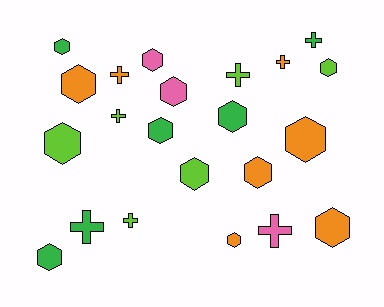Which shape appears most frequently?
Hexagon, with 14 objects.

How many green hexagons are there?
There are 4 green hexagons.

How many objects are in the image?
There are 22 objects.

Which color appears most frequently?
Orange, with 7 objects.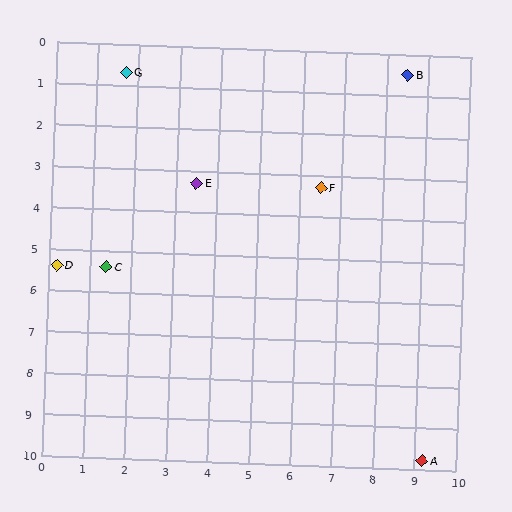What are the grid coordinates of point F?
Point F is at approximately (6.5, 3.3).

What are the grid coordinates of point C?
Point C is at approximately (1.4, 5.4).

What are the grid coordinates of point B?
Point B is at approximately (8.5, 0.5).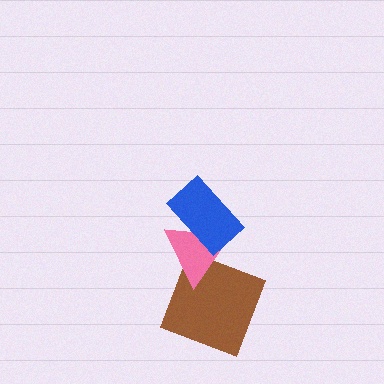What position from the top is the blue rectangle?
The blue rectangle is 1st from the top.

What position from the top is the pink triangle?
The pink triangle is 2nd from the top.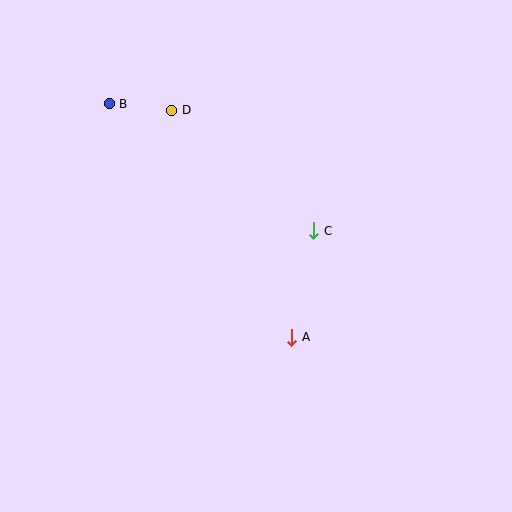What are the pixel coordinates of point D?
Point D is at (172, 110).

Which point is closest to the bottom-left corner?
Point A is closest to the bottom-left corner.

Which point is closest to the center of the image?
Point C at (314, 231) is closest to the center.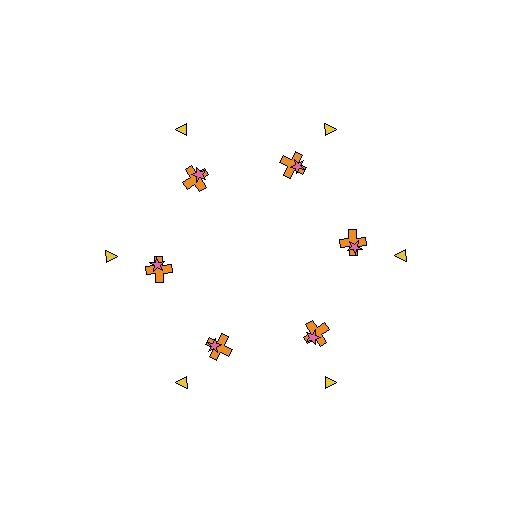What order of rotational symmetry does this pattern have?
This pattern has 6-fold rotational symmetry.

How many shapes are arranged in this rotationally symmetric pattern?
There are 18 shapes, arranged in 6 groups of 3.